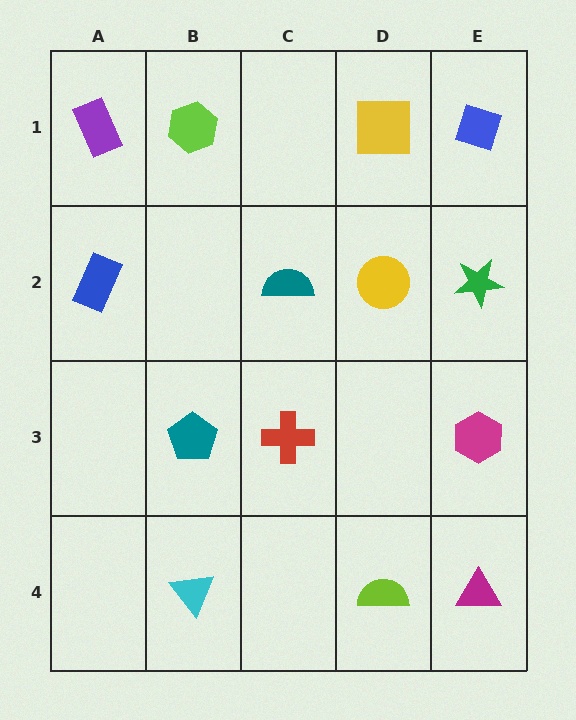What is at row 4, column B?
A cyan triangle.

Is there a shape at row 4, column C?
No, that cell is empty.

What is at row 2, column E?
A green star.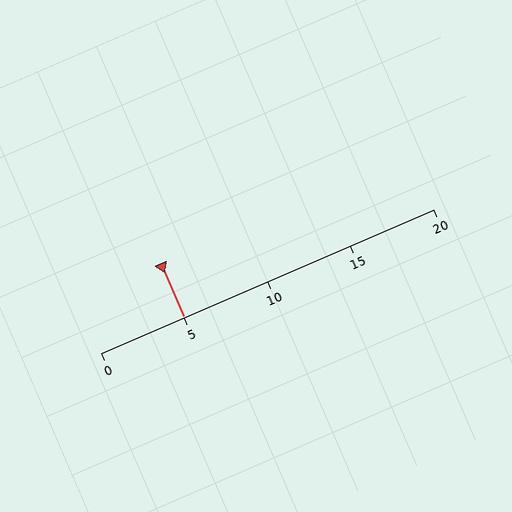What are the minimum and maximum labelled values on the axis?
The axis runs from 0 to 20.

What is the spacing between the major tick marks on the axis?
The major ticks are spaced 5 apart.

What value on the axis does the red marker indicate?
The marker indicates approximately 5.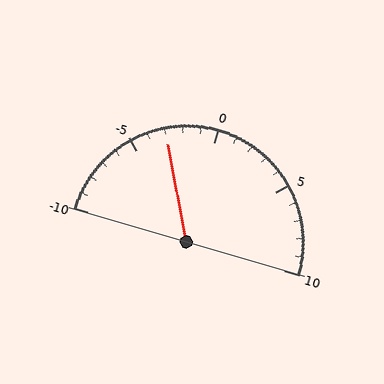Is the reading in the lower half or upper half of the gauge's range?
The reading is in the lower half of the range (-10 to 10).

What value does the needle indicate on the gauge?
The needle indicates approximately -3.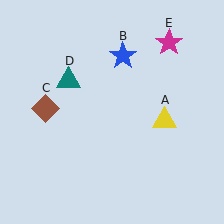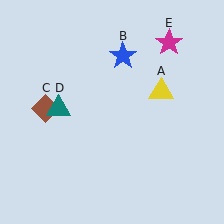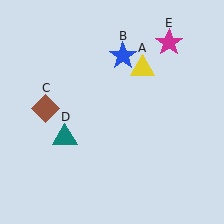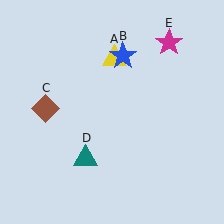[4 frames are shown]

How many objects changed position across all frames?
2 objects changed position: yellow triangle (object A), teal triangle (object D).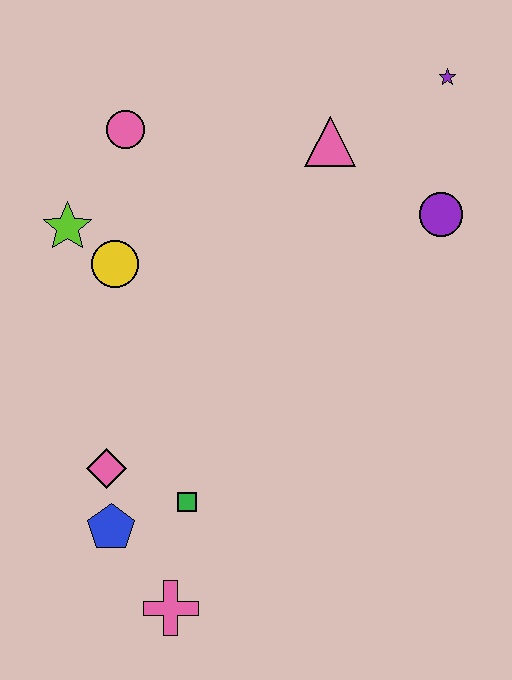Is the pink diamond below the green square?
No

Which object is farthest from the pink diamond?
The purple star is farthest from the pink diamond.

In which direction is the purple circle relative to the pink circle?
The purple circle is to the right of the pink circle.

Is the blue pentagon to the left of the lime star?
No